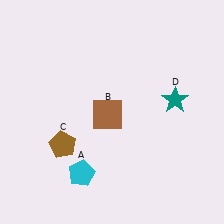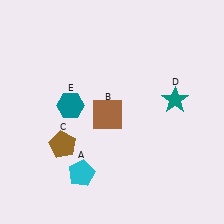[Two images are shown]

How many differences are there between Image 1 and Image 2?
There is 1 difference between the two images.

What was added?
A teal hexagon (E) was added in Image 2.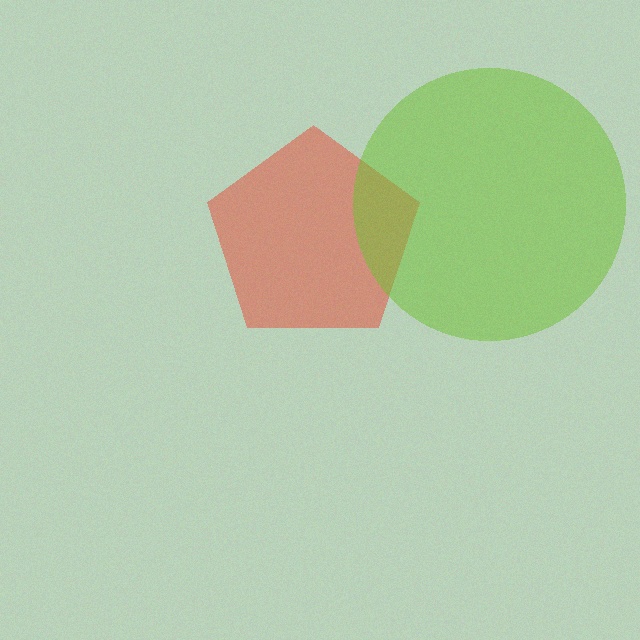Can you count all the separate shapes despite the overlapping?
Yes, there are 2 separate shapes.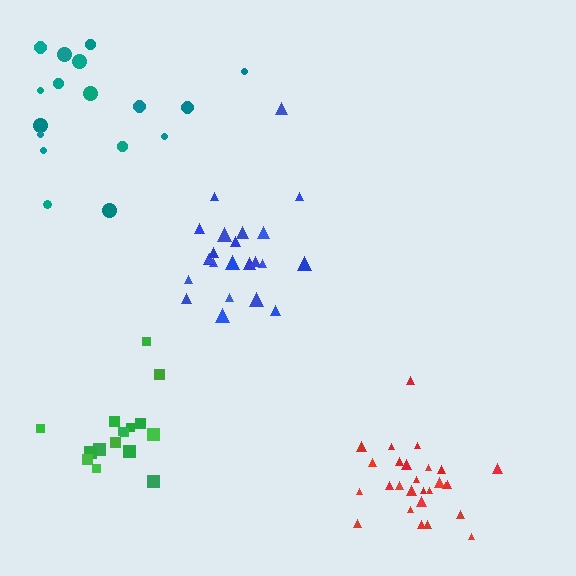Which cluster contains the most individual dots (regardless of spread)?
Red (27).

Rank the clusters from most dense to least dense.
red, blue, green, teal.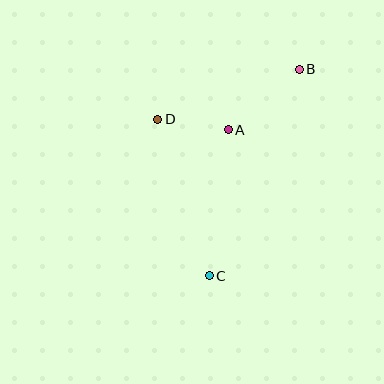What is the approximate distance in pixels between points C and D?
The distance between C and D is approximately 165 pixels.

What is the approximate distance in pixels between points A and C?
The distance between A and C is approximately 147 pixels.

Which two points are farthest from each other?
Points B and C are farthest from each other.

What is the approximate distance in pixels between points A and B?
The distance between A and B is approximately 93 pixels.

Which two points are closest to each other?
Points A and D are closest to each other.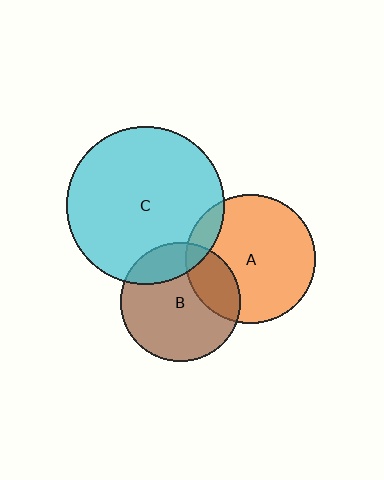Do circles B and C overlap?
Yes.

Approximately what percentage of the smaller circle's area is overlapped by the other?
Approximately 20%.